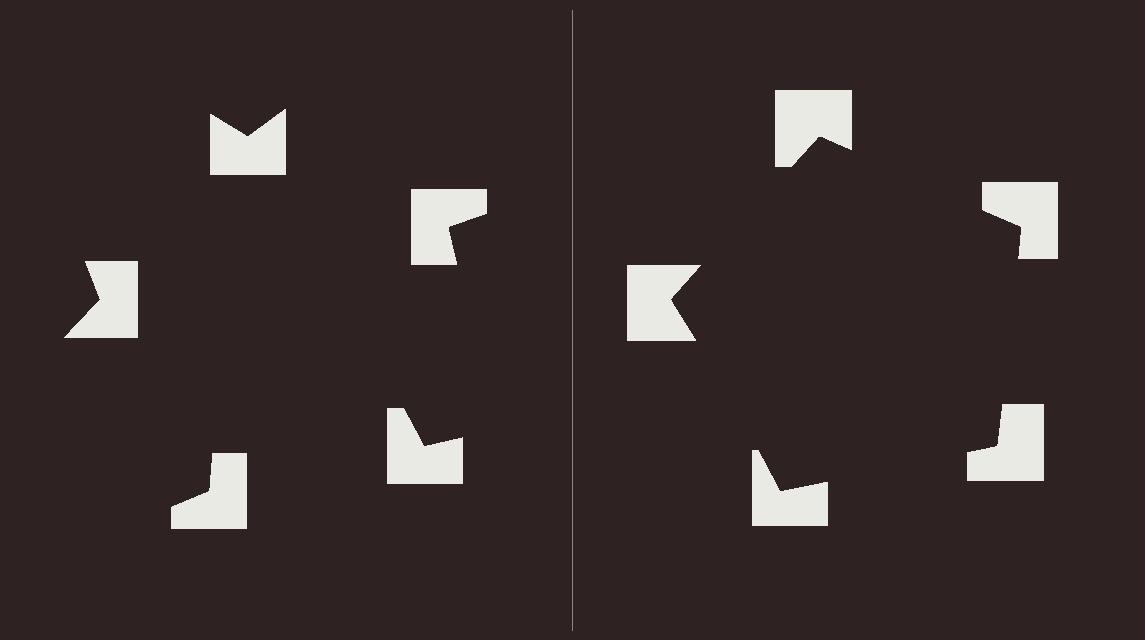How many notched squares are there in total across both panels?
10 — 5 on each side.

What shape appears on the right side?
An illusory pentagon.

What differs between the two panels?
The notched squares are positioned identically on both sides; only the wedge orientations differ. On the right they align to a pentagon; on the left they are misaligned.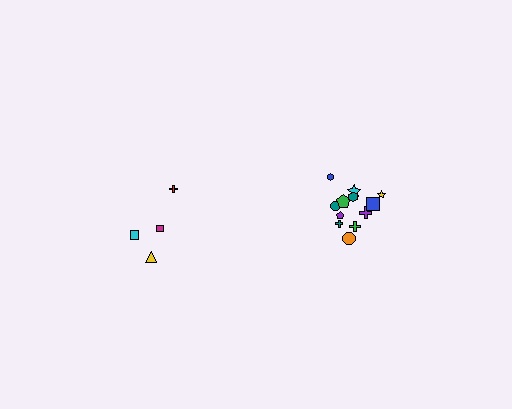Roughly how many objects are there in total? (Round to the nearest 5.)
Roughly 15 objects in total.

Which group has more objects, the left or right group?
The right group.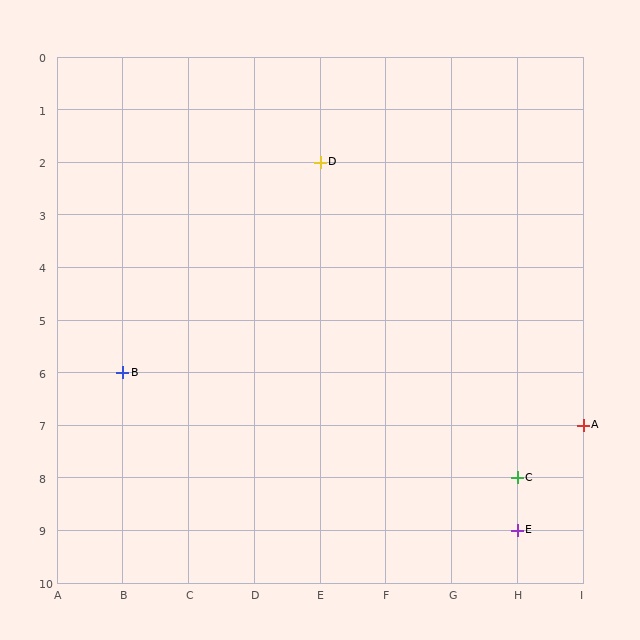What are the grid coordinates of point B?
Point B is at grid coordinates (B, 6).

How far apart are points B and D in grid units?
Points B and D are 3 columns and 4 rows apart (about 5.0 grid units diagonally).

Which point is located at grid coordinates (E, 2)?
Point D is at (E, 2).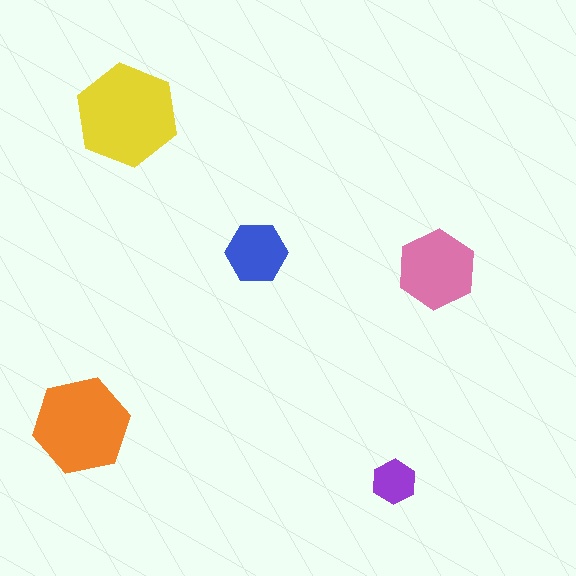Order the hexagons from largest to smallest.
the yellow one, the orange one, the pink one, the blue one, the purple one.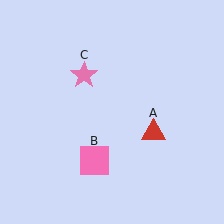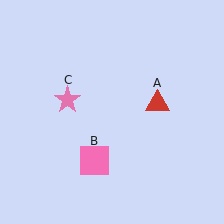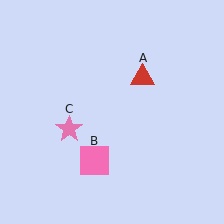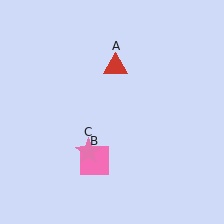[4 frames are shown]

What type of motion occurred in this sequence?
The red triangle (object A), pink star (object C) rotated counterclockwise around the center of the scene.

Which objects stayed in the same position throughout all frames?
Pink square (object B) remained stationary.